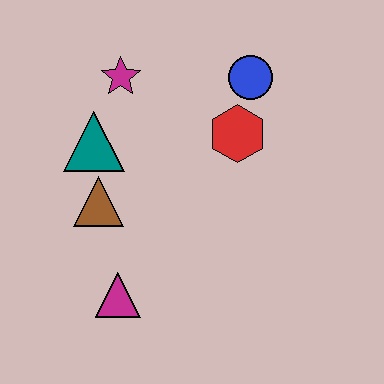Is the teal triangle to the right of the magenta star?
No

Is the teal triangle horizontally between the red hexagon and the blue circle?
No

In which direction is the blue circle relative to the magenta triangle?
The blue circle is above the magenta triangle.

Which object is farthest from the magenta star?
The magenta triangle is farthest from the magenta star.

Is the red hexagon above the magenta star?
No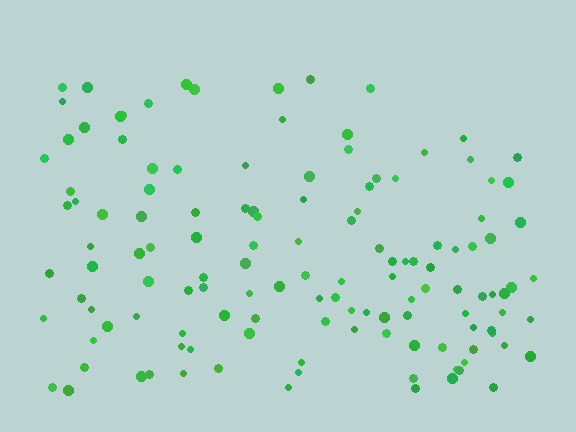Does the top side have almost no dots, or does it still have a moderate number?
Still a moderate number, just noticeably fewer than the bottom.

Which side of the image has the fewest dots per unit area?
The top.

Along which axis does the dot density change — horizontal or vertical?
Vertical.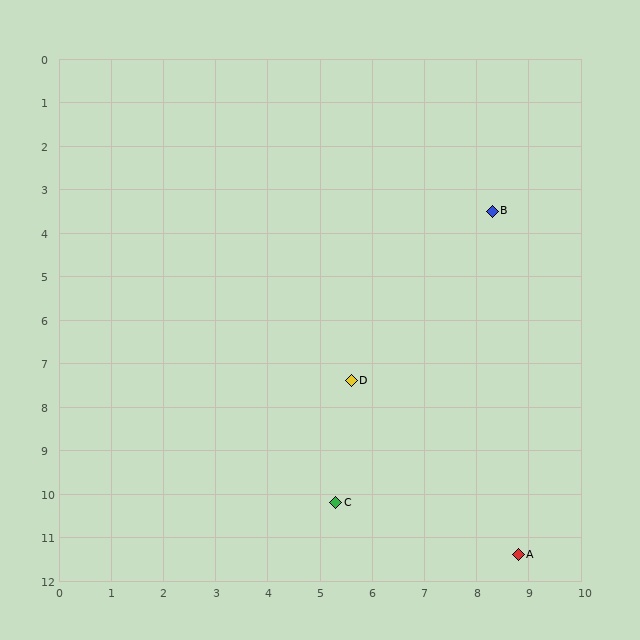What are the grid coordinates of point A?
Point A is at approximately (8.8, 11.4).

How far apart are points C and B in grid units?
Points C and B are about 7.3 grid units apart.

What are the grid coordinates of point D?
Point D is at approximately (5.6, 7.4).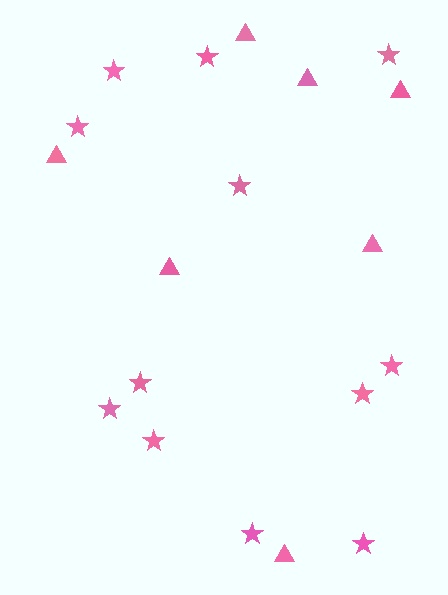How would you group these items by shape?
There are 2 groups: one group of stars (12) and one group of triangles (7).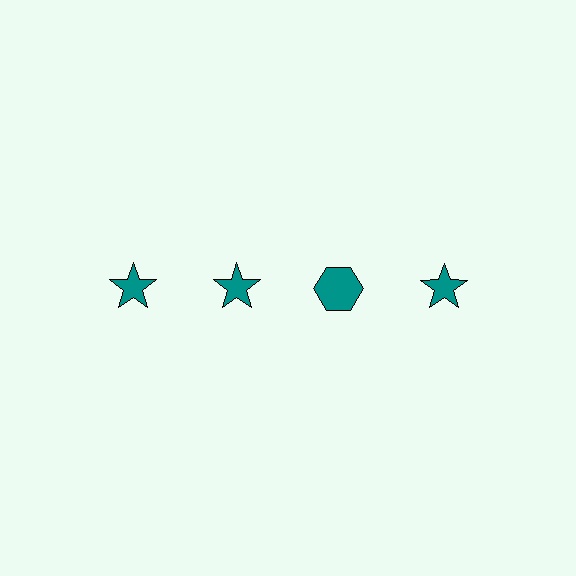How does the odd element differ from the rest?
It has a different shape: hexagon instead of star.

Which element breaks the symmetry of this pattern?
The teal hexagon in the top row, center column breaks the symmetry. All other shapes are teal stars.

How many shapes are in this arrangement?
There are 4 shapes arranged in a grid pattern.